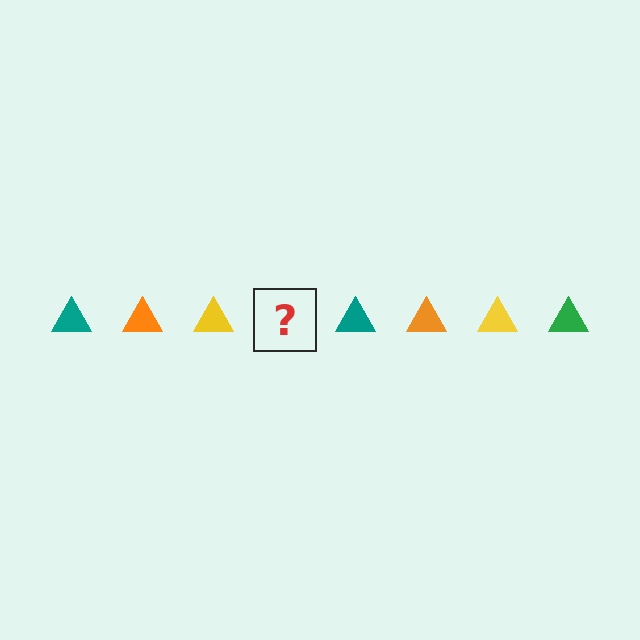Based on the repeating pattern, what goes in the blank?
The blank should be a green triangle.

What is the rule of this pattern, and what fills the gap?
The rule is that the pattern cycles through teal, orange, yellow, green triangles. The gap should be filled with a green triangle.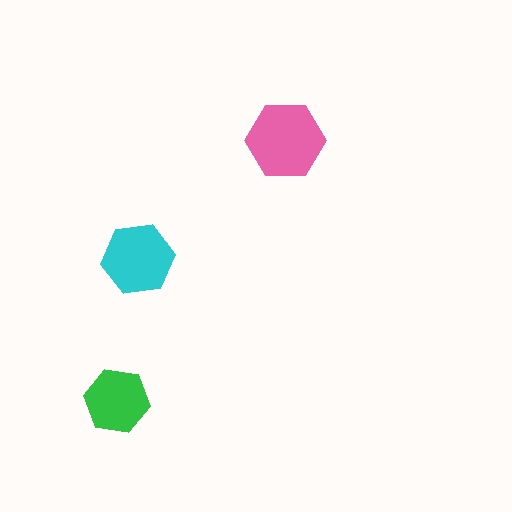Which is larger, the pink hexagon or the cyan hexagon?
The pink one.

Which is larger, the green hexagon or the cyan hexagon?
The cyan one.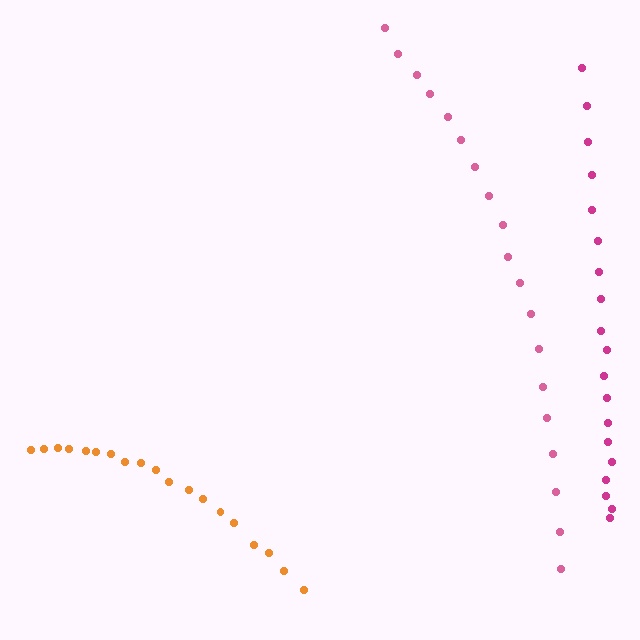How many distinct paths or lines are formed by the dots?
There are 3 distinct paths.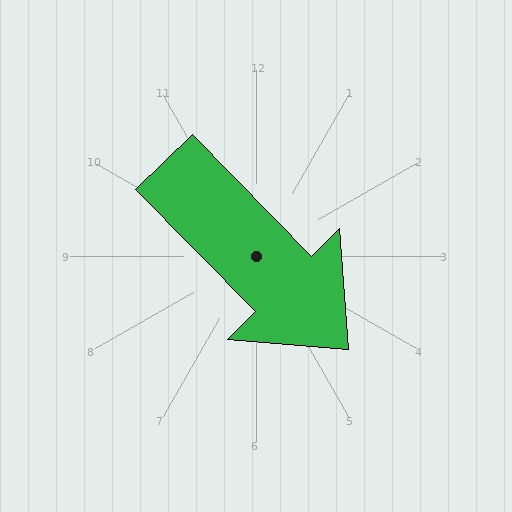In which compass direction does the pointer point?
Southeast.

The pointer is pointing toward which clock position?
Roughly 5 o'clock.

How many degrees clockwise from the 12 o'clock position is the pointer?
Approximately 136 degrees.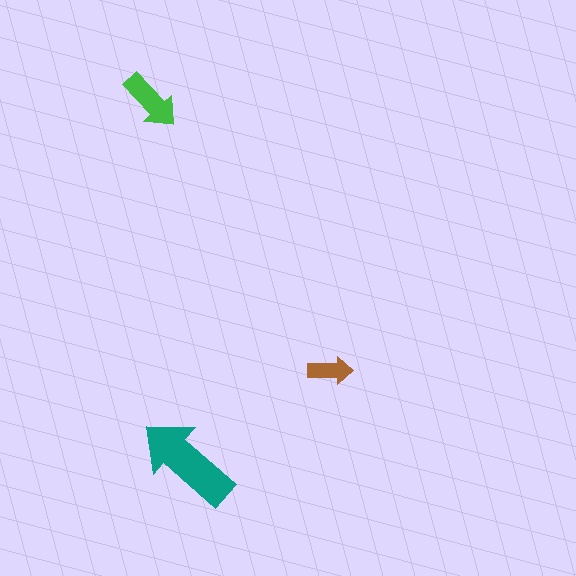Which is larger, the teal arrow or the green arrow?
The teal one.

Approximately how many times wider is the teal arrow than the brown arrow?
About 2.5 times wider.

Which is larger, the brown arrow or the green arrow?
The green one.